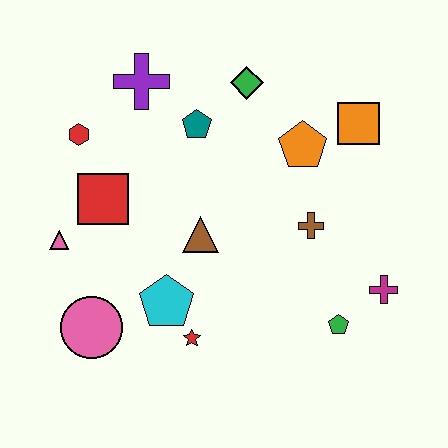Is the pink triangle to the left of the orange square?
Yes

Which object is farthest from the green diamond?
The pink circle is farthest from the green diamond.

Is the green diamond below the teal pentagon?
No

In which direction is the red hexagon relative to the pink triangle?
The red hexagon is above the pink triangle.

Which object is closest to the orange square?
The orange pentagon is closest to the orange square.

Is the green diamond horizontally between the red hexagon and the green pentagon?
Yes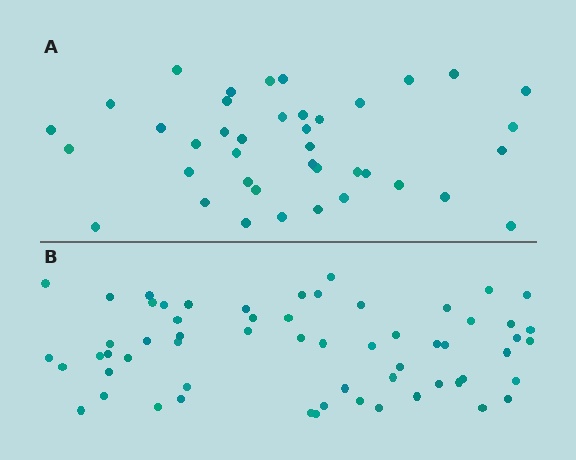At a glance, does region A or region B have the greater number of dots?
Region B (the bottom region) has more dots.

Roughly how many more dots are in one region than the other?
Region B has approximately 20 more dots than region A.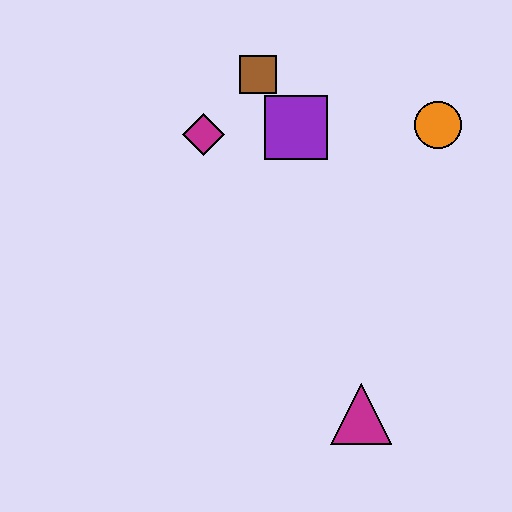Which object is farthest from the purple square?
The magenta triangle is farthest from the purple square.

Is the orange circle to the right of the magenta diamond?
Yes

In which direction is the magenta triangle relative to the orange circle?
The magenta triangle is below the orange circle.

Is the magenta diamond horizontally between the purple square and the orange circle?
No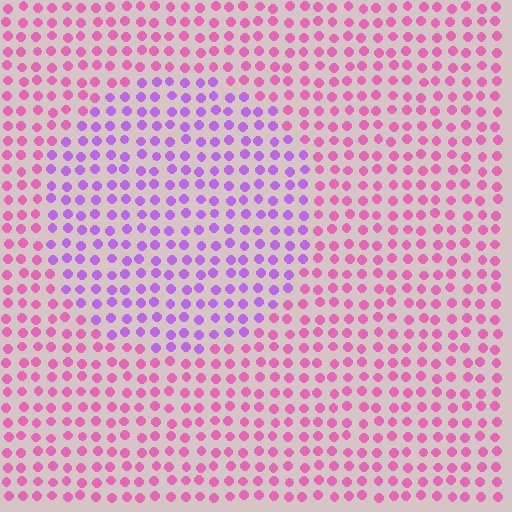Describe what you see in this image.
The image is filled with small pink elements in a uniform arrangement. A circle-shaped region is visible where the elements are tinted to a slightly different hue, forming a subtle color boundary.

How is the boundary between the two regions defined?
The boundary is defined purely by a slight shift in hue (about 40 degrees). Spacing, size, and orientation are identical on both sides.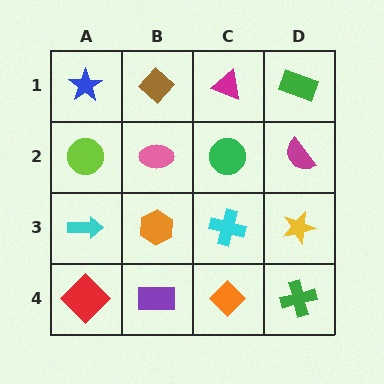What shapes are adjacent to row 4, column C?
A cyan cross (row 3, column C), a purple rectangle (row 4, column B), a green cross (row 4, column D).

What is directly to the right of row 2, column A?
A pink ellipse.